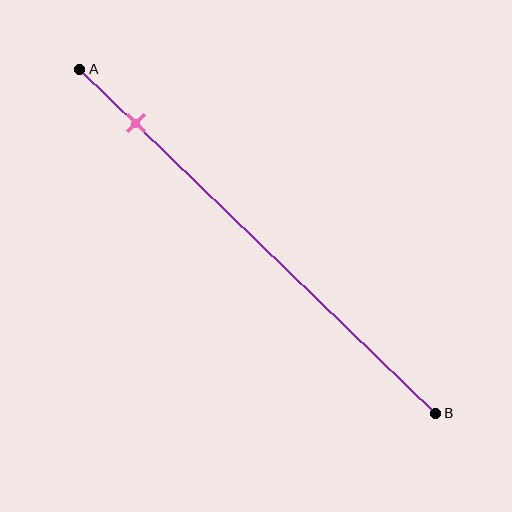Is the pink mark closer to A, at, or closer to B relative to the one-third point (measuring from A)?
The pink mark is closer to point A than the one-third point of segment AB.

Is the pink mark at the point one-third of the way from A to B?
No, the mark is at about 15% from A, not at the 33% one-third point.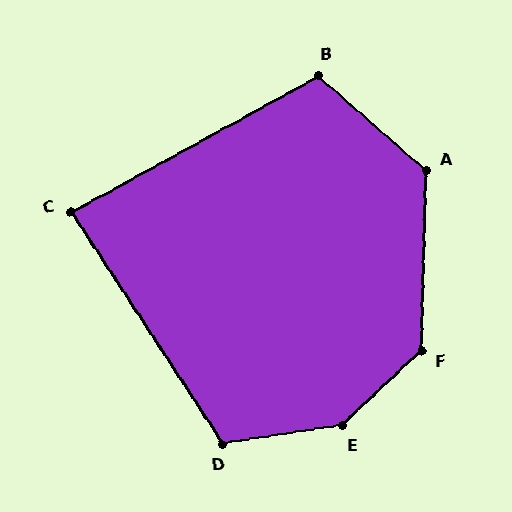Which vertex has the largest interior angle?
E, at approximately 145 degrees.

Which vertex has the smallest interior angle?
C, at approximately 86 degrees.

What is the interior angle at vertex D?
Approximately 115 degrees (obtuse).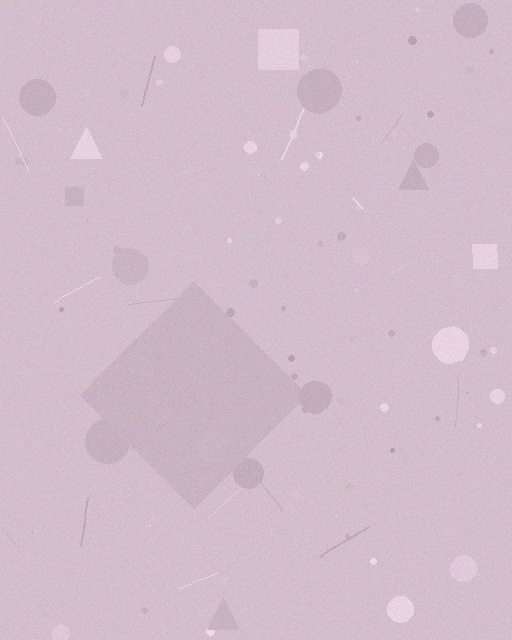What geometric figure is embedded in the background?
A diamond is embedded in the background.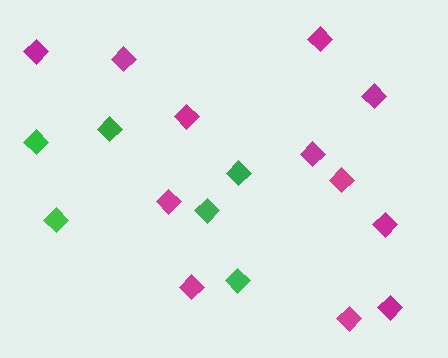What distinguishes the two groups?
There are 2 groups: one group of magenta diamonds (12) and one group of green diamonds (6).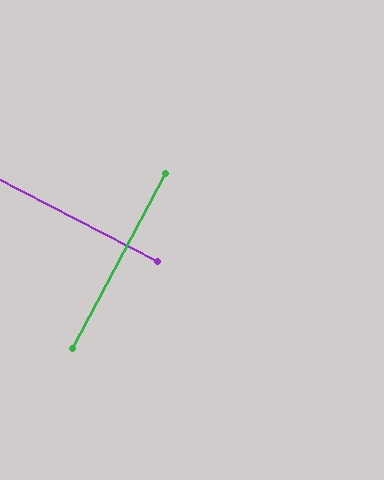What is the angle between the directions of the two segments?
Approximately 90 degrees.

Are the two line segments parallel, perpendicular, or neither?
Perpendicular — they meet at approximately 90°.